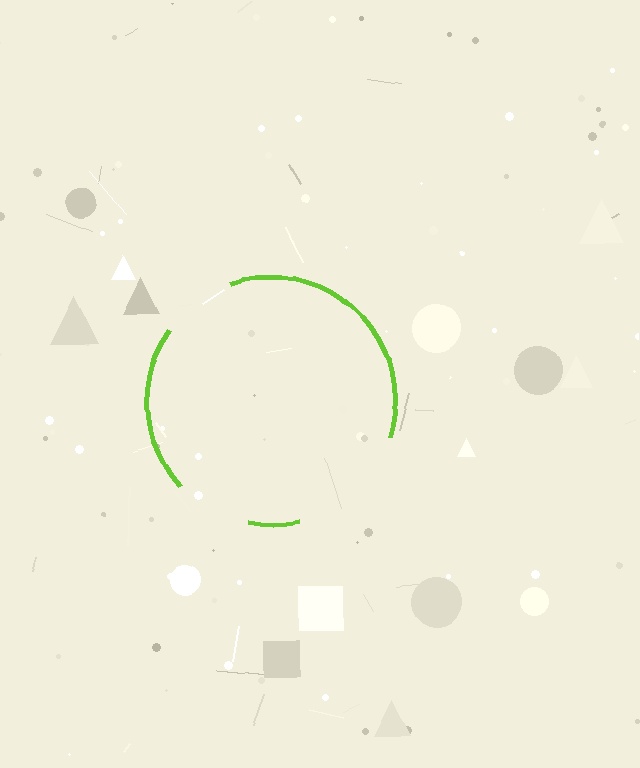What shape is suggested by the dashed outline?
The dashed outline suggests a circle.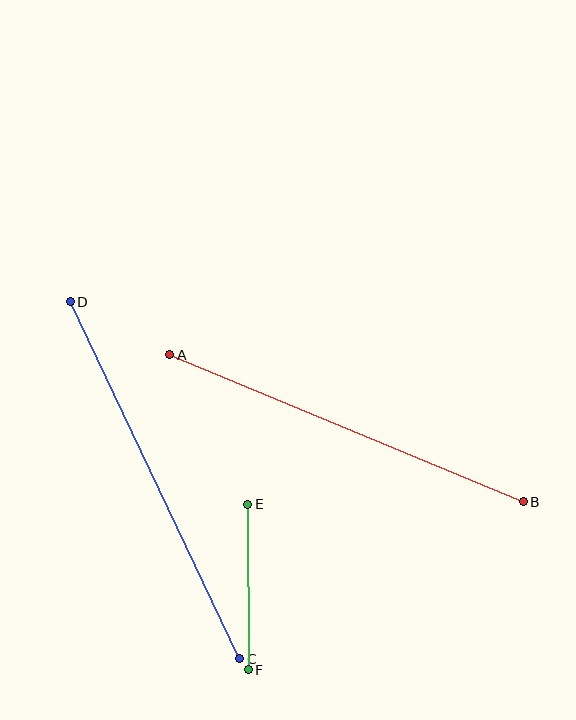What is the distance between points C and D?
The distance is approximately 395 pixels.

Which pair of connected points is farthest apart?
Points C and D are farthest apart.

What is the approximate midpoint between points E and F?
The midpoint is at approximately (248, 587) pixels.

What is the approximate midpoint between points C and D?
The midpoint is at approximately (155, 480) pixels.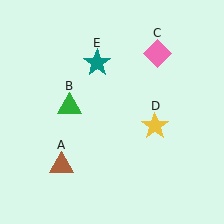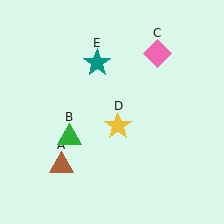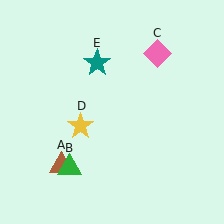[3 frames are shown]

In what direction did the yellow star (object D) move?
The yellow star (object D) moved left.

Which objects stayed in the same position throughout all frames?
Brown triangle (object A) and pink diamond (object C) and teal star (object E) remained stationary.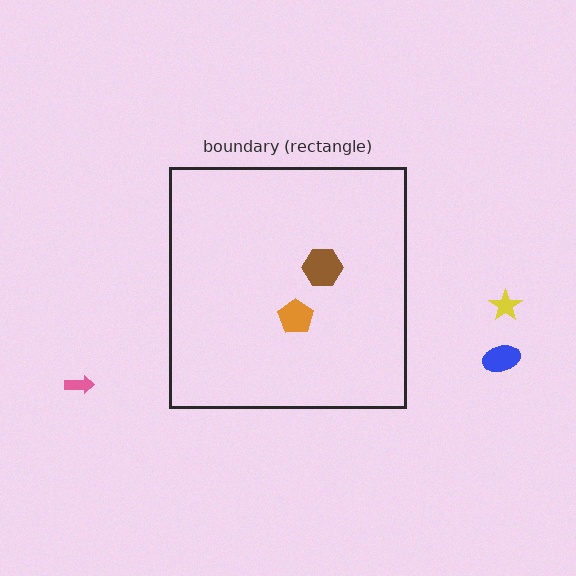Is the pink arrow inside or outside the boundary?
Outside.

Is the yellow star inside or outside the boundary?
Outside.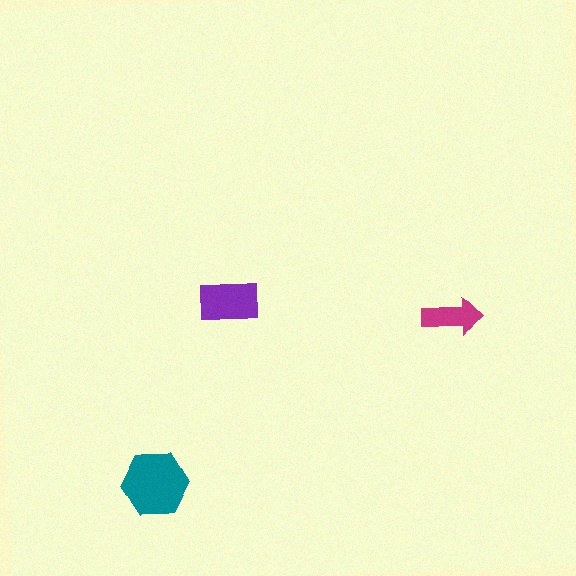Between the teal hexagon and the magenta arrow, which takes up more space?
The teal hexagon.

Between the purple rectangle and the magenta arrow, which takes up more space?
The purple rectangle.